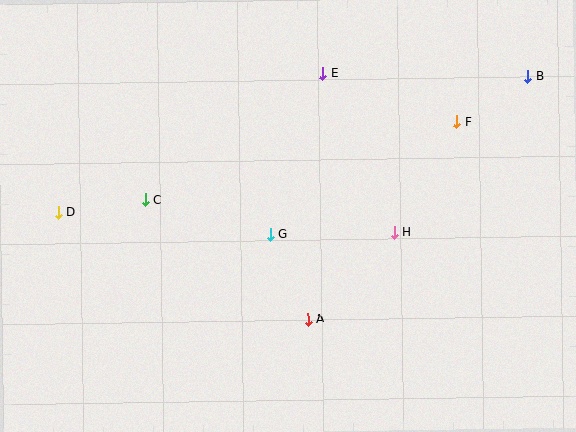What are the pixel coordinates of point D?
Point D is at (58, 213).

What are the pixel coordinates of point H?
Point H is at (395, 233).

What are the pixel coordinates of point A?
Point A is at (308, 319).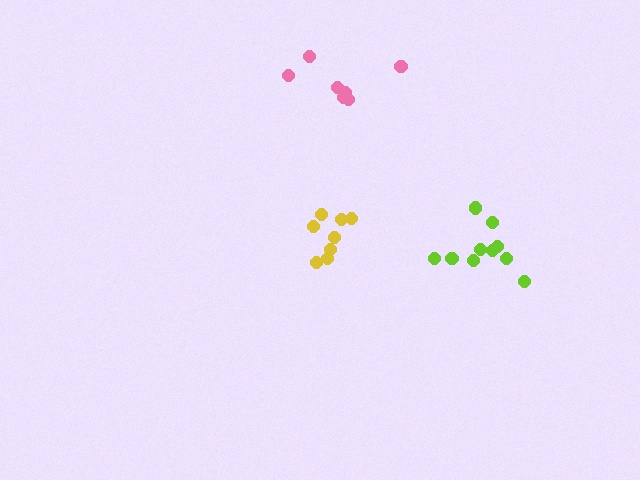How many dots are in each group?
Group 1: 10 dots, Group 2: 8 dots, Group 3: 7 dots (25 total).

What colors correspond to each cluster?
The clusters are colored: lime, yellow, pink.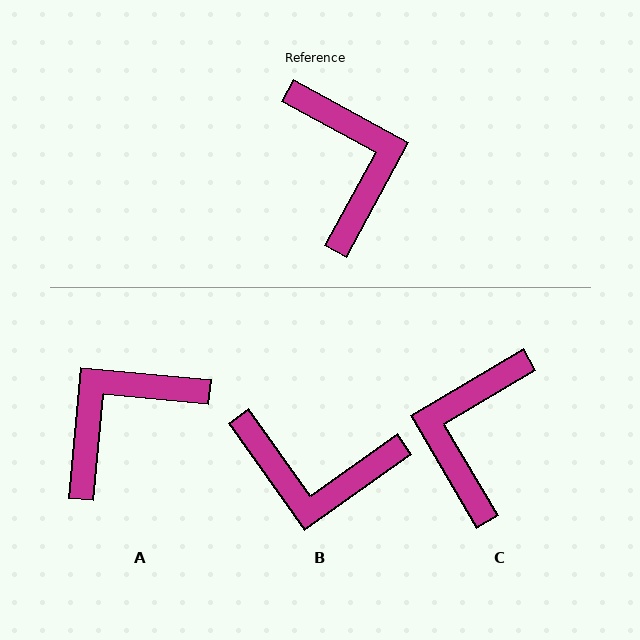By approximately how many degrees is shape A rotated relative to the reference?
Approximately 113 degrees counter-clockwise.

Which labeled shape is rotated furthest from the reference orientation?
C, about 149 degrees away.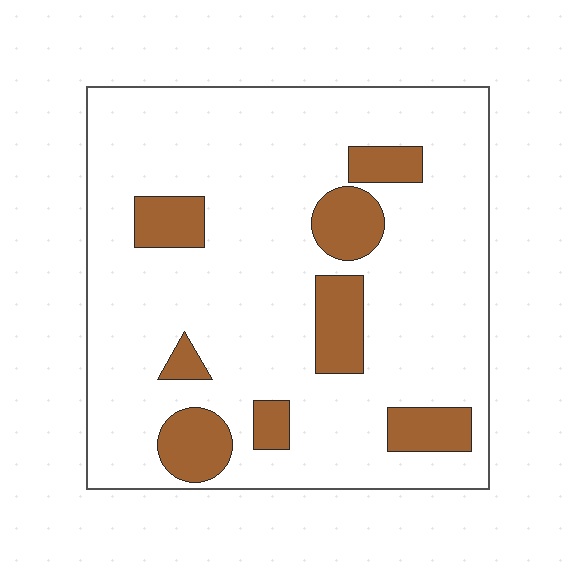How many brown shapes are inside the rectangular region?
8.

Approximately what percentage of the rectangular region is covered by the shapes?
Approximately 15%.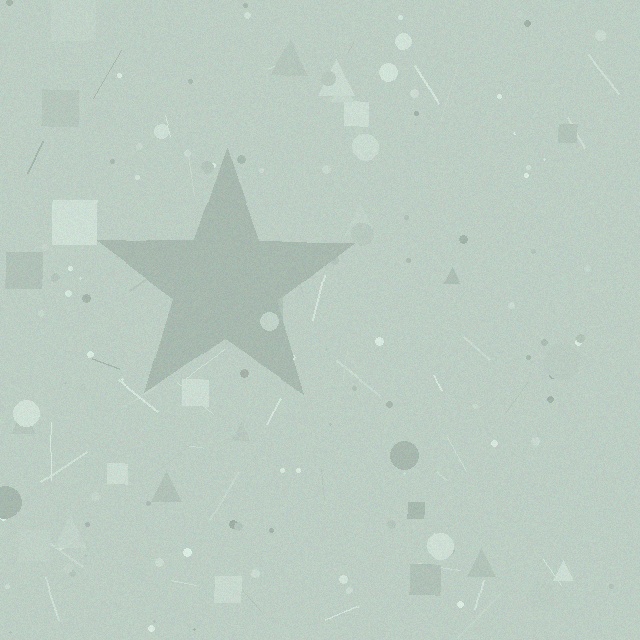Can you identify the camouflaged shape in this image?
The camouflaged shape is a star.